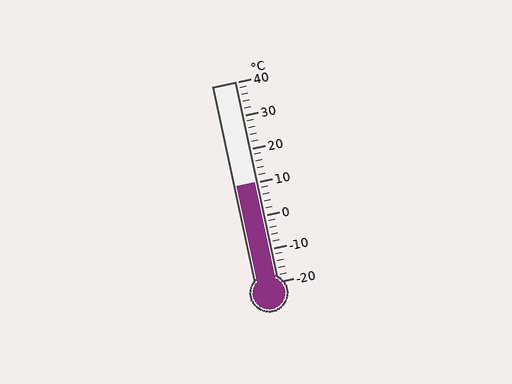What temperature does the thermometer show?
The thermometer shows approximately 10°C.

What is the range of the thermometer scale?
The thermometer scale ranges from -20°C to 40°C.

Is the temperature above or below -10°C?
The temperature is above -10°C.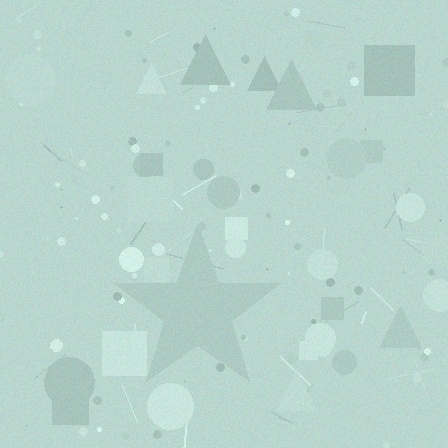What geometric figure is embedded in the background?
A star is embedded in the background.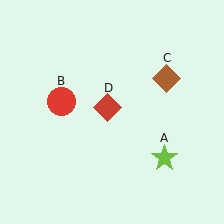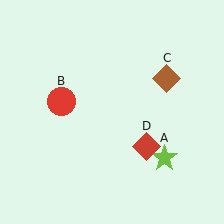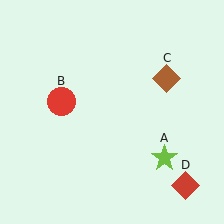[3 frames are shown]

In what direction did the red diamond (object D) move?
The red diamond (object D) moved down and to the right.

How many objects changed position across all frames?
1 object changed position: red diamond (object D).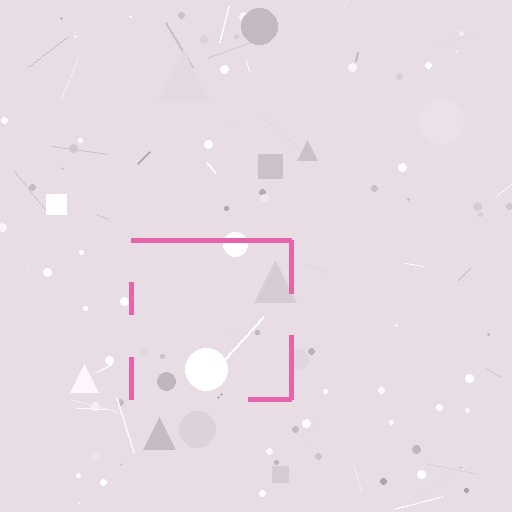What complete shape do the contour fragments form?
The contour fragments form a square.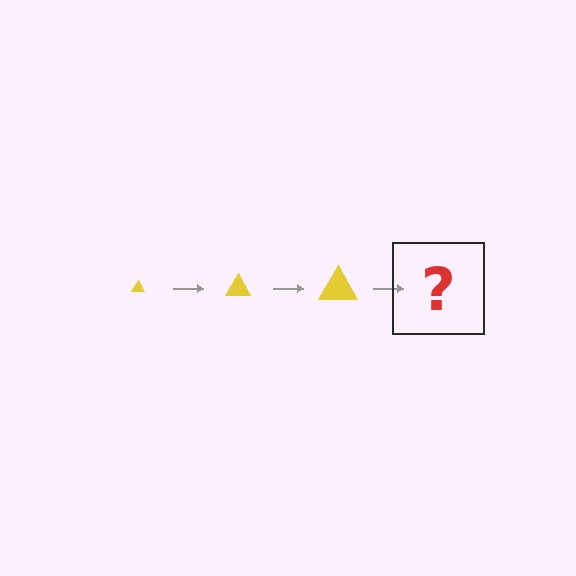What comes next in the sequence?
The next element should be a yellow triangle, larger than the previous one.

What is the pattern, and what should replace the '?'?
The pattern is that the triangle gets progressively larger each step. The '?' should be a yellow triangle, larger than the previous one.